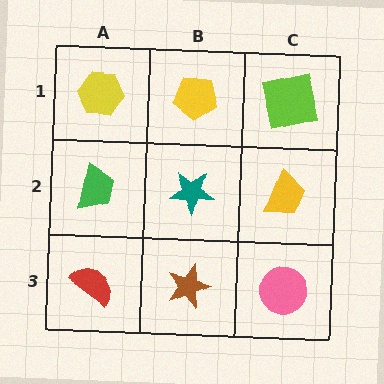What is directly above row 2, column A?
A yellow hexagon.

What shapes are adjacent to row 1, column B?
A teal star (row 2, column B), a yellow hexagon (row 1, column A), a lime square (row 1, column C).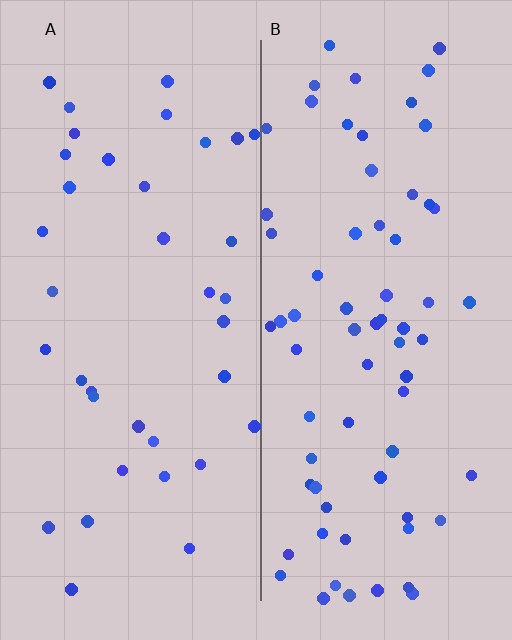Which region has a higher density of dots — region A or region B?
B (the right).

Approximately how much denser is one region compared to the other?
Approximately 1.8× — region B over region A.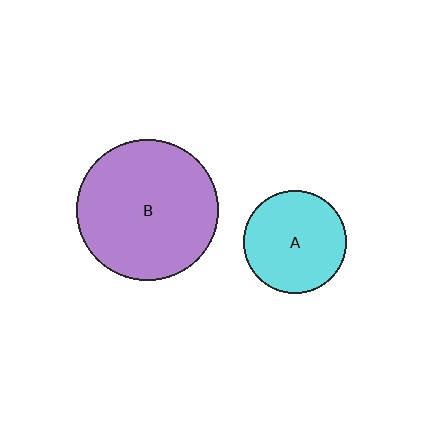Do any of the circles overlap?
No, none of the circles overlap.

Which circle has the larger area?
Circle B (purple).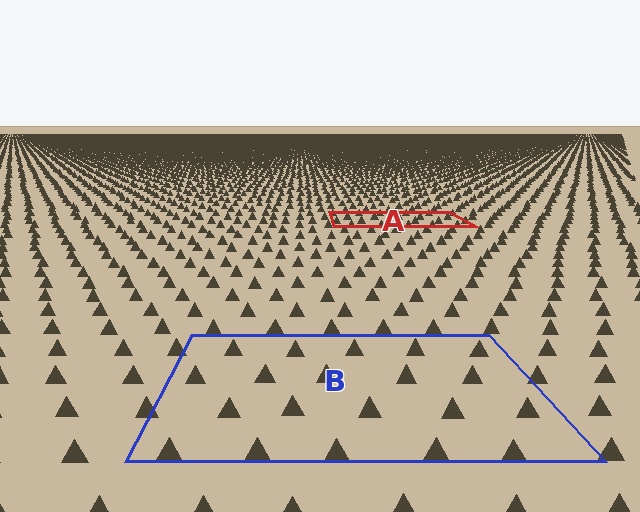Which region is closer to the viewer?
Region B is closer. The texture elements there are larger and more spread out.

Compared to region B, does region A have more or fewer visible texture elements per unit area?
Region A has more texture elements per unit area — they are packed more densely because it is farther away.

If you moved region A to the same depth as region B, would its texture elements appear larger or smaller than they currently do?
They would appear larger. At a closer depth, the same texture elements are projected at a bigger on-screen size.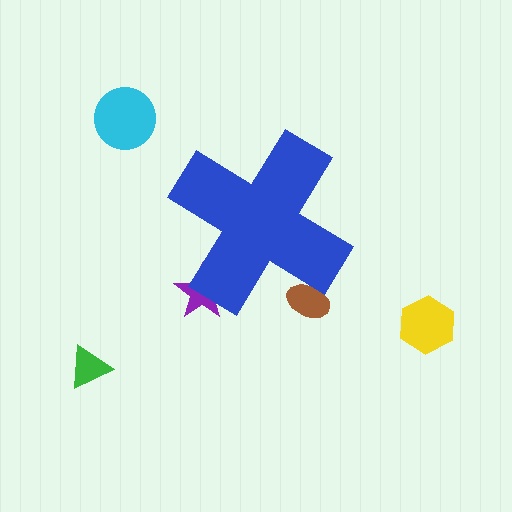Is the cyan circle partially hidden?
No, the cyan circle is fully visible.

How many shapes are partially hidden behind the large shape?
2 shapes are partially hidden.